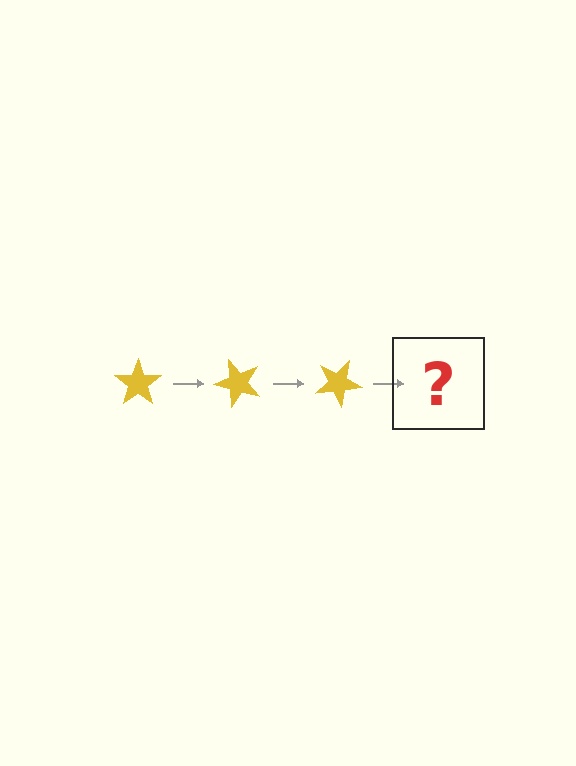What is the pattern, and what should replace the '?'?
The pattern is that the star rotates 50 degrees each step. The '?' should be a yellow star rotated 150 degrees.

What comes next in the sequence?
The next element should be a yellow star rotated 150 degrees.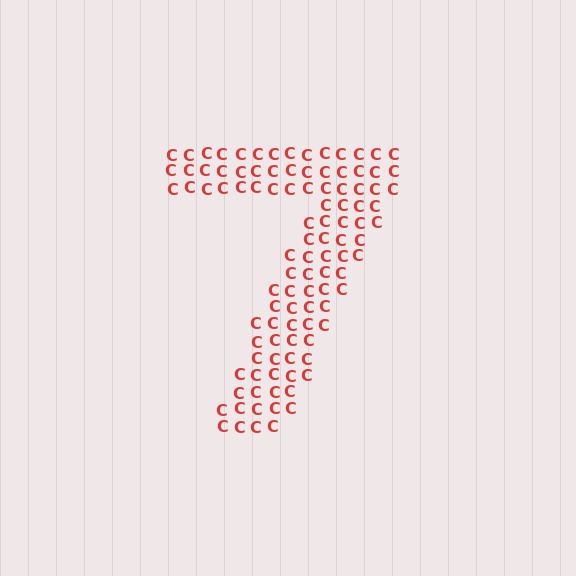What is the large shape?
The large shape is the digit 7.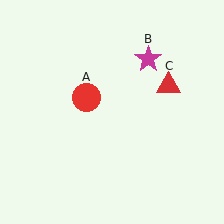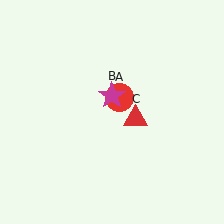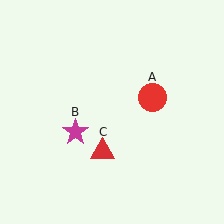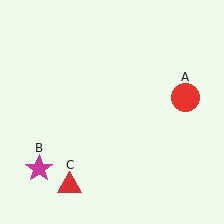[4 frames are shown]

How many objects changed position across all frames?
3 objects changed position: red circle (object A), magenta star (object B), red triangle (object C).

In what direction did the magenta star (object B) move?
The magenta star (object B) moved down and to the left.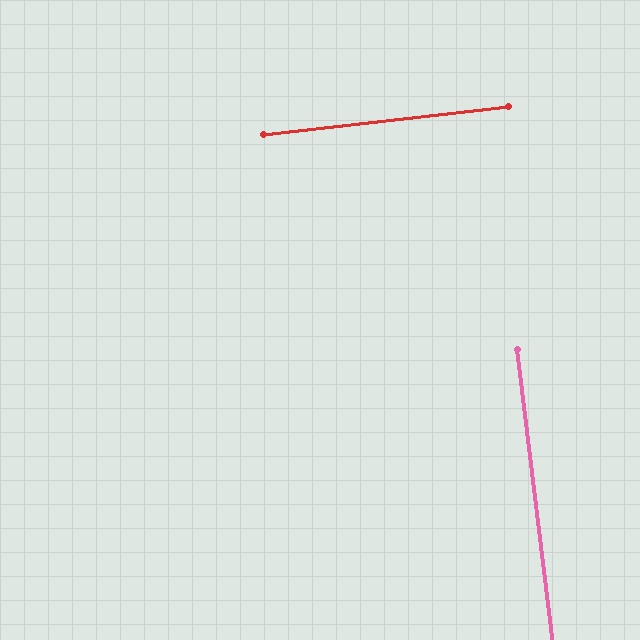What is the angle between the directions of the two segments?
Approximately 90 degrees.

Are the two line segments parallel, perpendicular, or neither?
Perpendicular — they meet at approximately 90°.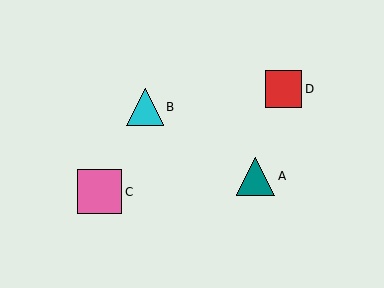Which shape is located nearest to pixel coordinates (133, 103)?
The cyan triangle (labeled B) at (145, 107) is nearest to that location.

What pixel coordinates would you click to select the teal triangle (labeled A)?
Click at (256, 176) to select the teal triangle A.